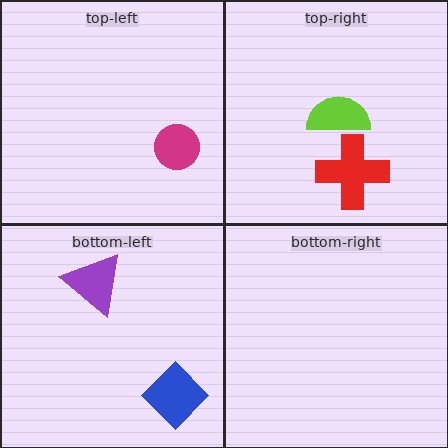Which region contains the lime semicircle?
The top-right region.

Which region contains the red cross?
The top-right region.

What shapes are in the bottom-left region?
The purple triangle, the blue diamond.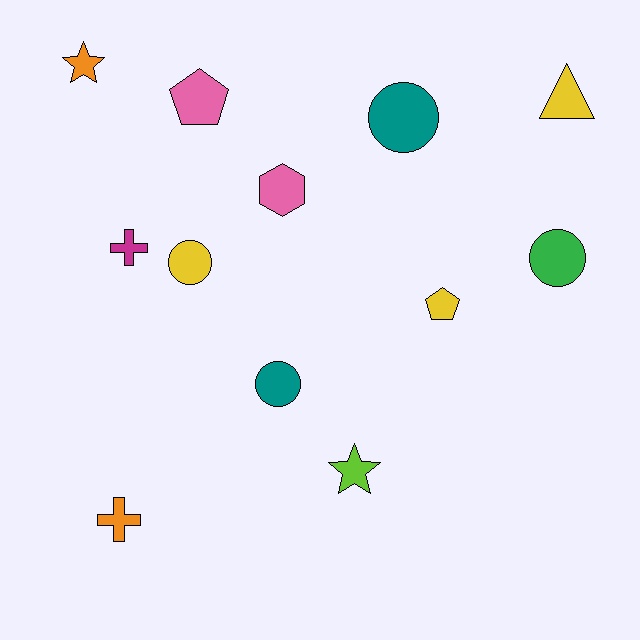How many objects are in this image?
There are 12 objects.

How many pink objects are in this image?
There are 2 pink objects.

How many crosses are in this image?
There are 2 crosses.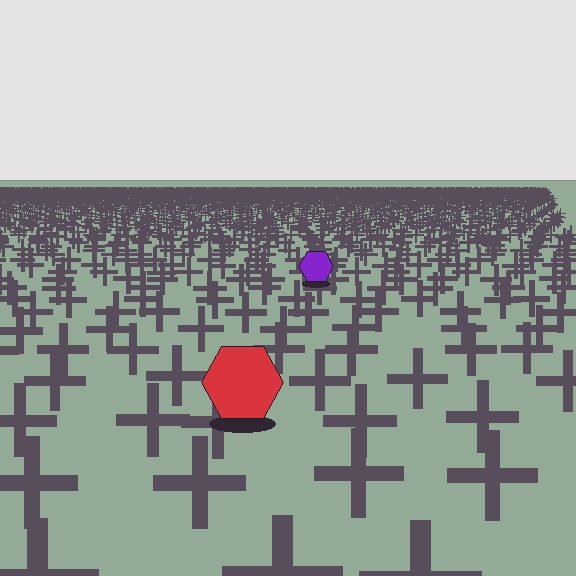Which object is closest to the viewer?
The red hexagon is closest. The texture marks near it are larger and more spread out.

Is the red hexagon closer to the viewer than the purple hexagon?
Yes. The red hexagon is closer — you can tell from the texture gradient: the ground texture is coarser near it.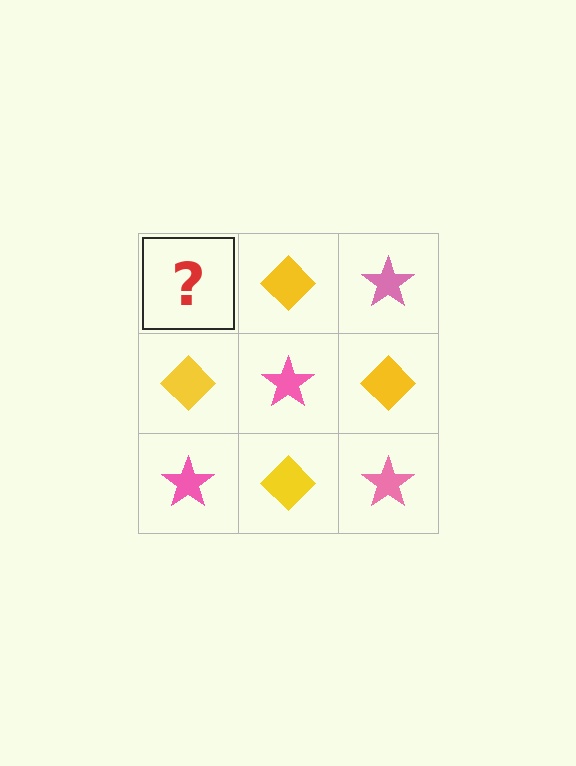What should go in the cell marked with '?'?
The missing cell should contain a pink star.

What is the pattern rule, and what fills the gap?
The rule is that it alternates pink star and yellow diamond in a checkerboard pattern. The gap should be filled with a pink star.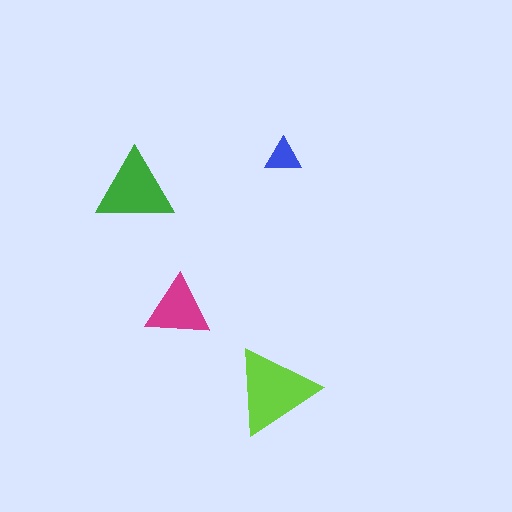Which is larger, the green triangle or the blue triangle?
The green one.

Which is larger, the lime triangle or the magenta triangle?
The lime one.